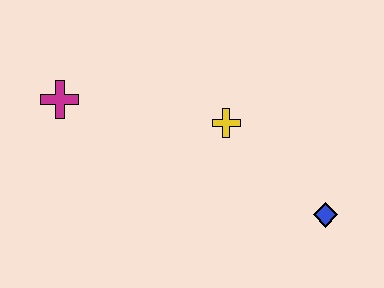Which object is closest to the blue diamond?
The yellow cross is closest to the blue diamond.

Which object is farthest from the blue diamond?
The magenta cross is farthest from the blue diamond.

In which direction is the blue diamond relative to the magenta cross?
The blue diamond is to the right of the magenta cross.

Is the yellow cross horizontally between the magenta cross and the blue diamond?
Yes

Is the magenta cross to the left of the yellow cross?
Yes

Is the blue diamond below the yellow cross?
Yes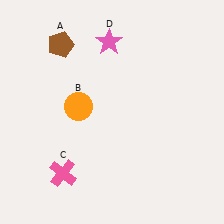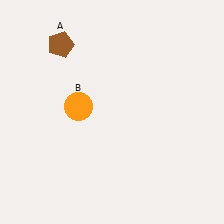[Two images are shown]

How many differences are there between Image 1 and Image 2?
There are 2 differences between the two images.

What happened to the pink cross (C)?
The pink cross (C) was removed in Image 2. It was in the bottom-left area of Image 1.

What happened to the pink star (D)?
The pink star (D) was removed in Image 2. It was in the top-left area of Image 1.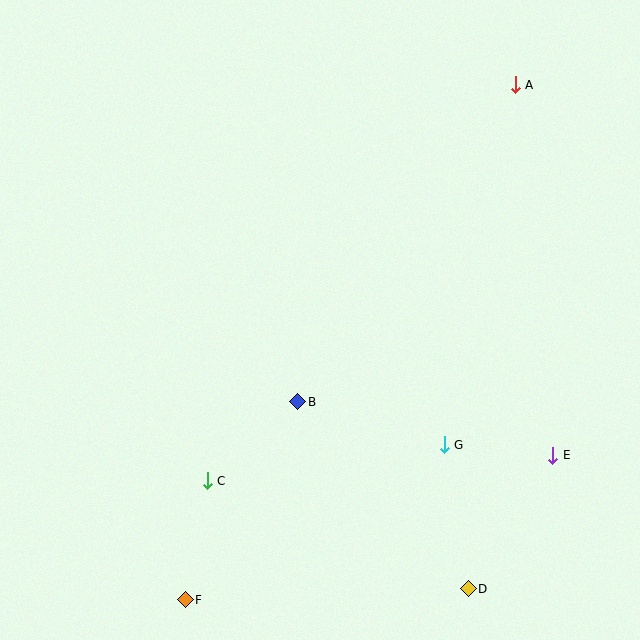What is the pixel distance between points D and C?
The distance between D and C is 283 pixels.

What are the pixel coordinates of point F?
Point F is at (185, 600).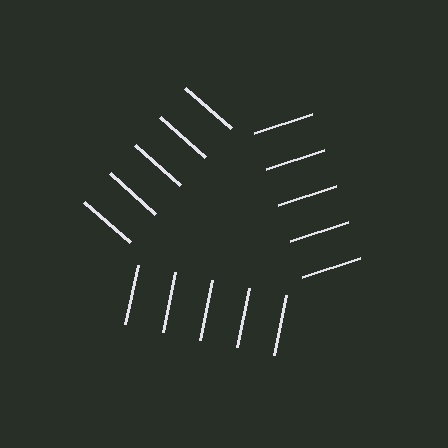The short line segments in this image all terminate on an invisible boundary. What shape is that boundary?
An illusory triangle — the line segments terminate on its edges but no continuous stroke is drawn.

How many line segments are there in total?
15 — 5 along each of the 3 edges.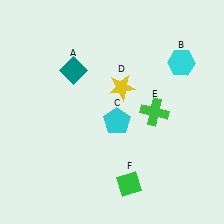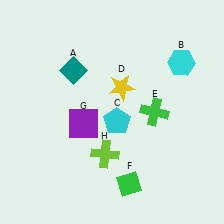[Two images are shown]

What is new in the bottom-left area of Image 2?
A purple square (G) was added in the bottom-left area of Image 2.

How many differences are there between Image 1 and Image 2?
There are 2 differences between the two images.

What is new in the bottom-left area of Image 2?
A lime cross (H) was added in the bottom-left area of Image 2.